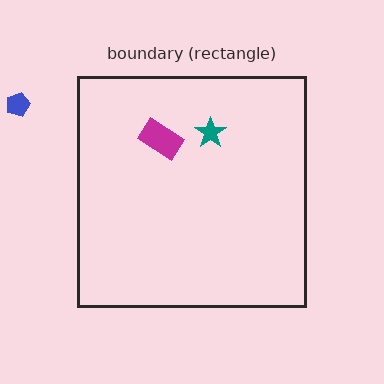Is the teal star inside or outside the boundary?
Inside.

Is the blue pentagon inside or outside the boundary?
Outside.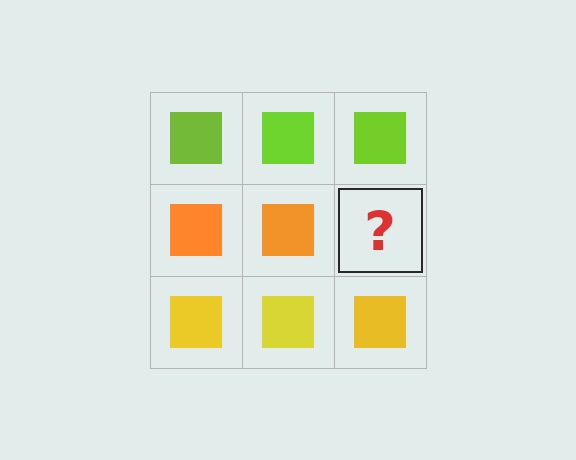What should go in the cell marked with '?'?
The missing cell should contain an orange square.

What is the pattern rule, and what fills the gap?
The rule is that each row has a consistent color. The gap should be filled with an orange square.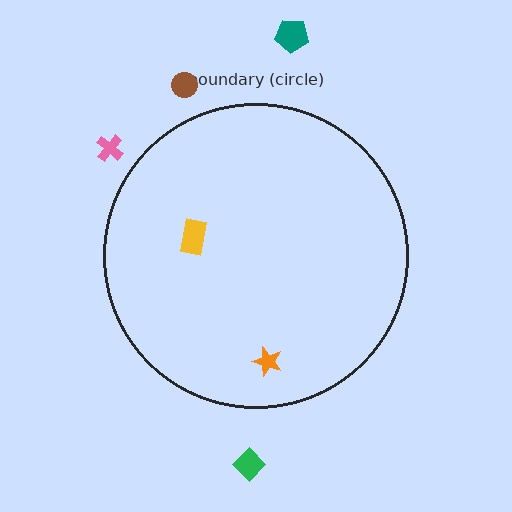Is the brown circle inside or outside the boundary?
Outside.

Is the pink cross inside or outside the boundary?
Outside.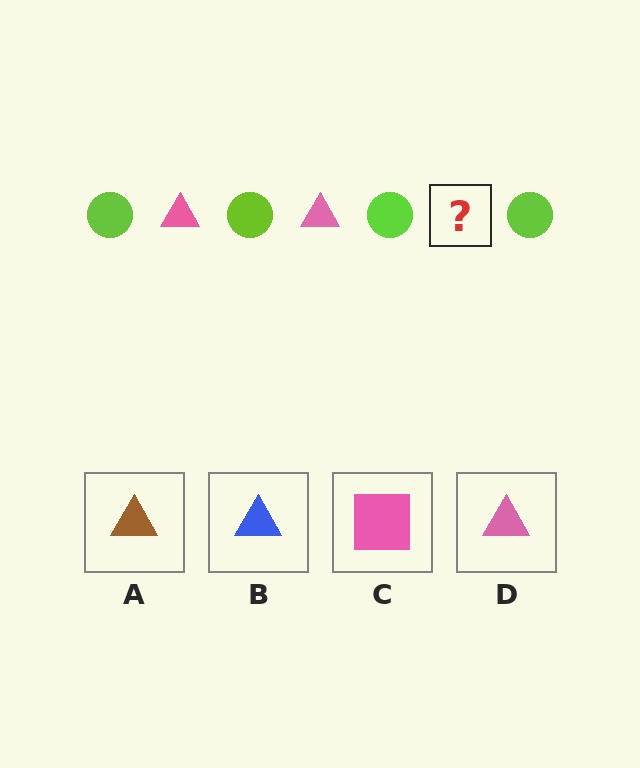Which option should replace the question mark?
Option D.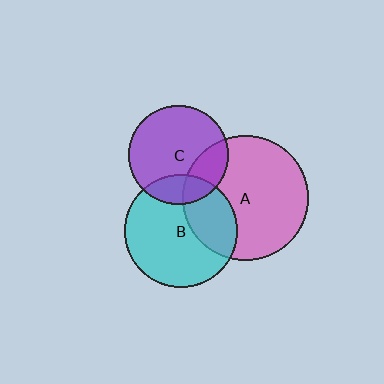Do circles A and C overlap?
Yes.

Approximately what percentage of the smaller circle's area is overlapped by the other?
Approximately 25%.